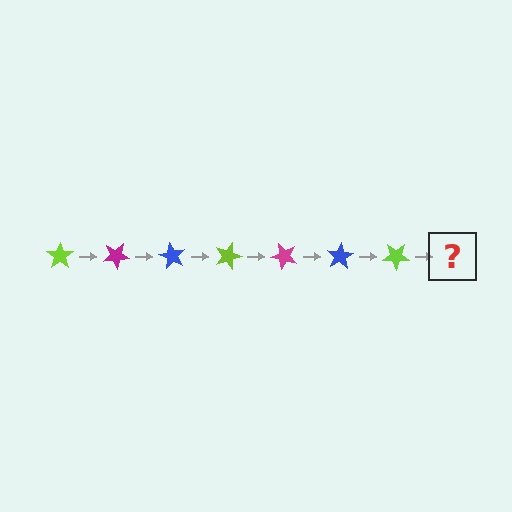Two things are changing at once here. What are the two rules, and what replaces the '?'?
The two rules are that it rotates 30 degrees each step and the color cycles through lime, magenta, and blue. The '?' should be a magenta star, rotated 210 degrees from the start.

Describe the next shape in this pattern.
It should be a magenta star, rotated 210 degrees from the start.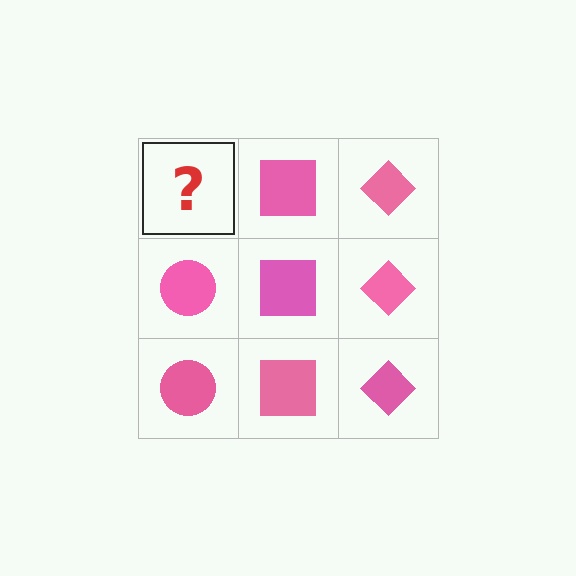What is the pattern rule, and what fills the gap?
The rule is that each column has a consistent shape. The gap should be filled with a pink circle.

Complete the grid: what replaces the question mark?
The question mark should be replaced with a pink circle.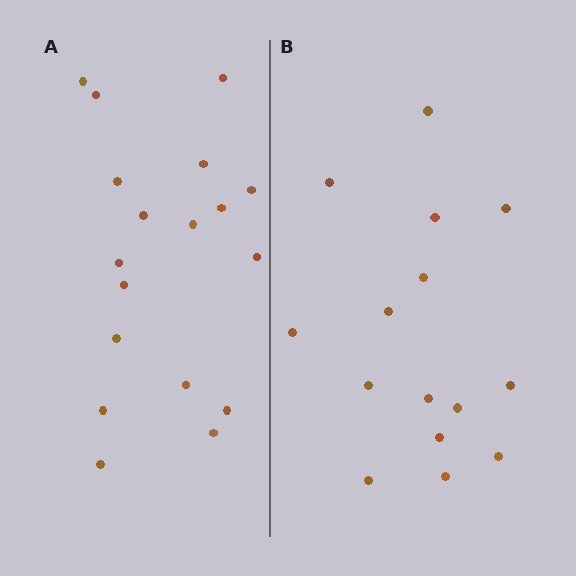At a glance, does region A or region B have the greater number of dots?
Region A (the left region) has more dots.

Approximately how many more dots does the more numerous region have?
Region A has just a few more — roughly 2 or 3 more dots than region B.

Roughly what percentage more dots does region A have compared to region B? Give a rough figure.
About 20% more.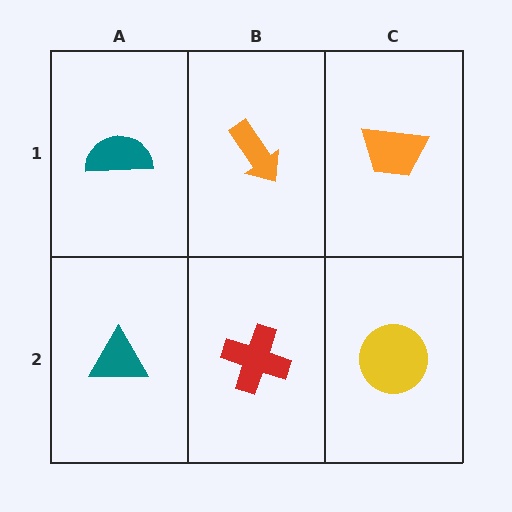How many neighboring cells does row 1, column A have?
2.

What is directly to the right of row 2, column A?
A red cross.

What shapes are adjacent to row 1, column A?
A teal triangle (row 2, column A), an orange arrow (row 1, column B).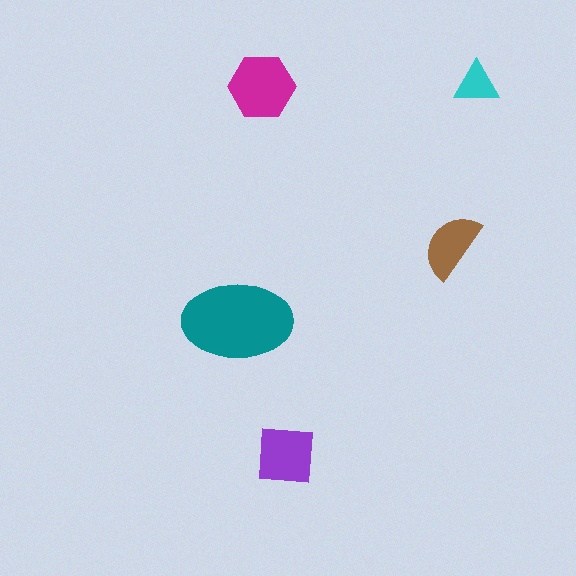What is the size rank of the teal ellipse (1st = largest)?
1st.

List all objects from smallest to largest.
The cyan triangle, the brown semicircle, the purple square, the magenta hexagon, the teal ellipse.